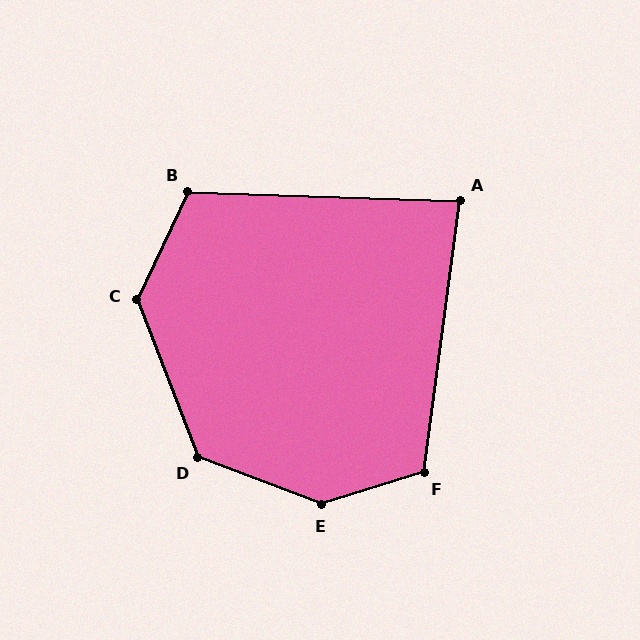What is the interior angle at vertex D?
Approximately 132 degrees (obtuse).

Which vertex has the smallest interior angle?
A, at approximately 84 degrees.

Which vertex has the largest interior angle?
E, at approximately 142 degrees.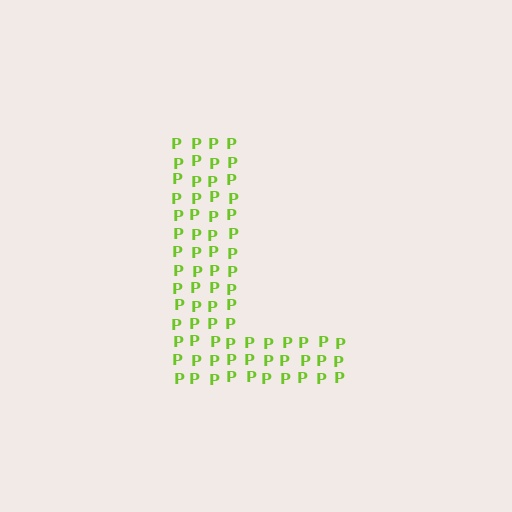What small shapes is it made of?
It is made of small letter P's.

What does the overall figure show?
The overall figure shows the letter L.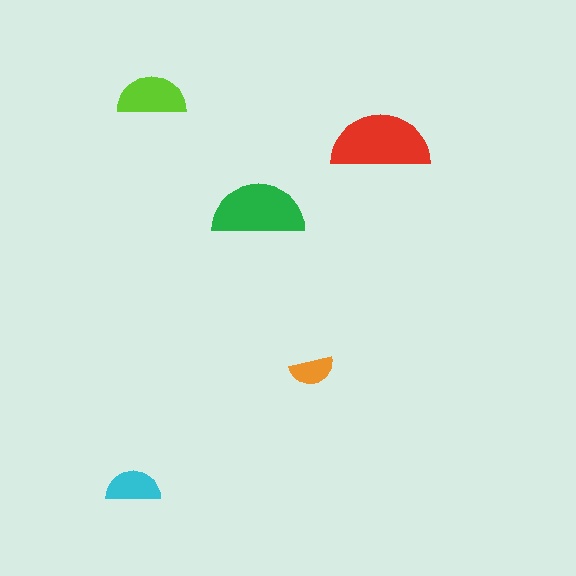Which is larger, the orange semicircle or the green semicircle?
The green one.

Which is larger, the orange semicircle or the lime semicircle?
The lime one.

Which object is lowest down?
The cyan semicircle is bottommost.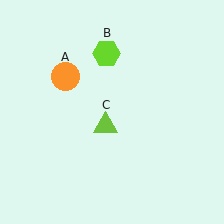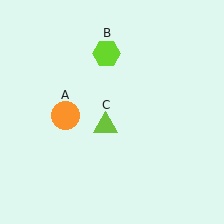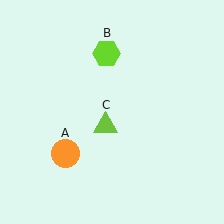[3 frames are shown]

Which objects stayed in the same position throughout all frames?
Lime hexagon (object B) and lime triangle (object C) remained stationary.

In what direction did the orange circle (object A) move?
The orange circle (object A) moved down.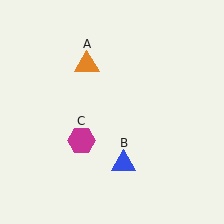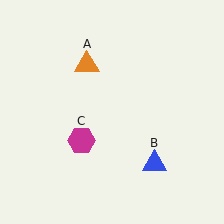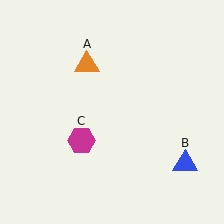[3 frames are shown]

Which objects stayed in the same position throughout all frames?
Orange triangle (object A) and magenta hexagon (object C) remained stationary.